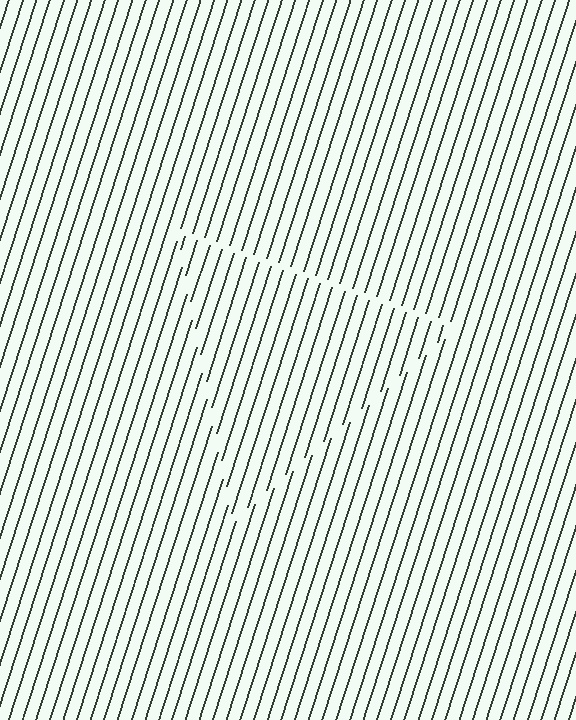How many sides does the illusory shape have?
3 sides — the line-ends trace a triangle.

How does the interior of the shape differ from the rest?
The interior of the shape contains the same grating, shifted by half a period — the contour is defined by the phase discontinuity where line-ends from the inner and outer gratings abut.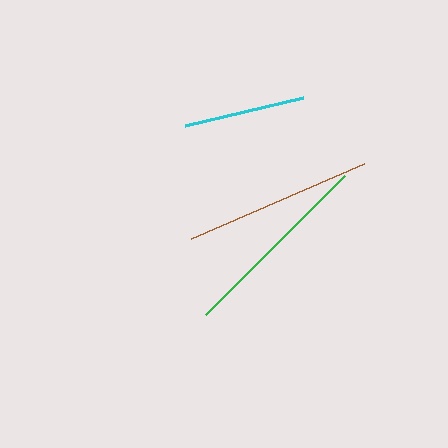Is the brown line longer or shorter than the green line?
The green line is longer than the brown line.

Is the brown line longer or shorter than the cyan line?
The brown line is longer than the cyan line.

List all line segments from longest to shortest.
From longest to shortest: green, brown, cyan.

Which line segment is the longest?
The green line is the longest at approximately 197 pixels.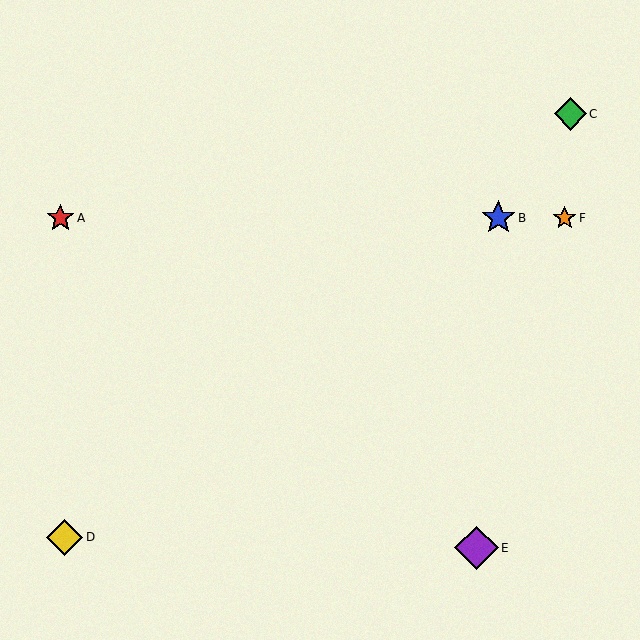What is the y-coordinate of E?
Object E is at y≈548.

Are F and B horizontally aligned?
Yes, both are at y≈218.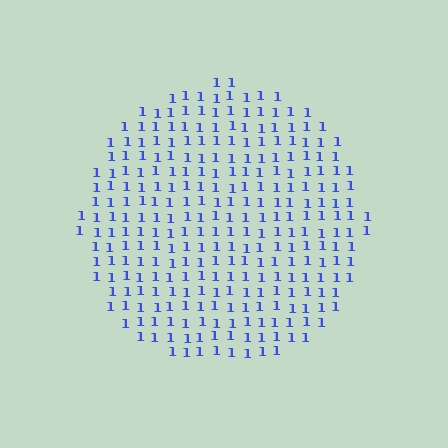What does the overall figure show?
The overall figure shows a circle.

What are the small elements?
The small elements are digit 1's.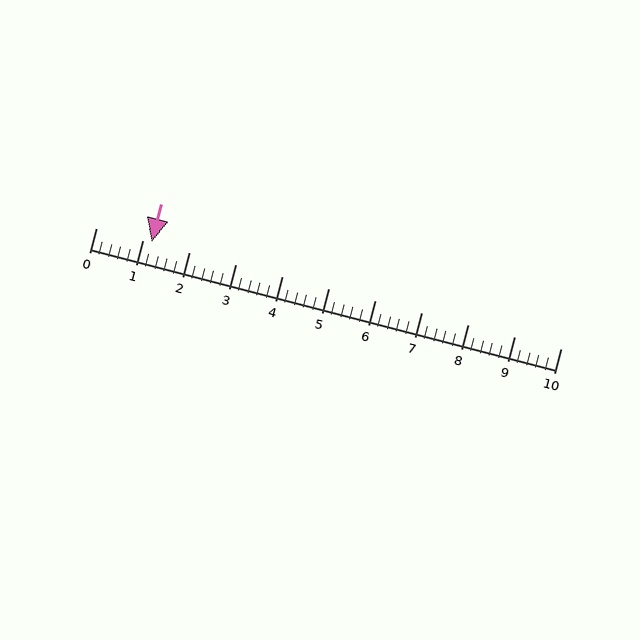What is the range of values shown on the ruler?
The ruler shows values from 0 to 10.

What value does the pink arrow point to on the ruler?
The pink arrow points to approximately 1.2.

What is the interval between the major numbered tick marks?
The major tick marks are spaced 1 units apart.